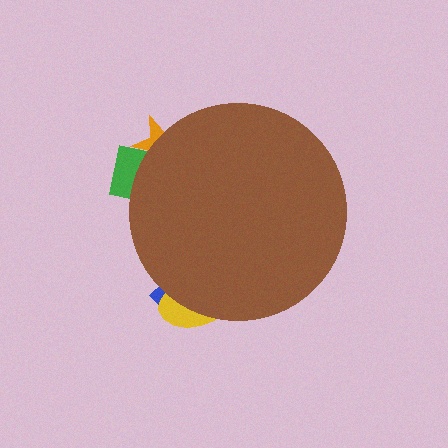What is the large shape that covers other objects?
A brown circle.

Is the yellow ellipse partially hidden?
Yes, the yellow ellipse is partially hidden behind the brown circle.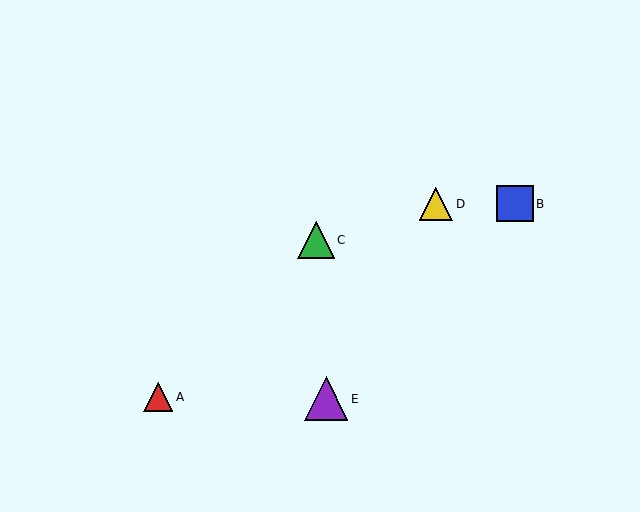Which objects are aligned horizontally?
Objects B, D are aligned horizontally.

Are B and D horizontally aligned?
Yes, both are at y≈204.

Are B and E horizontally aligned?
No, B is at y≈204 and E is at y≈399.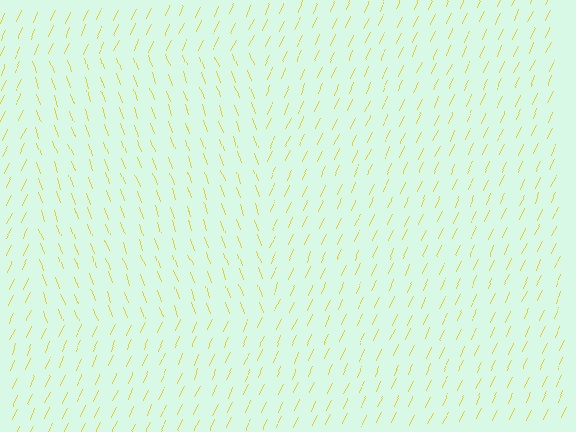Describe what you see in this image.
The image is filled with small yellow line segments. A rectangle region in the image has lines oriented differently from the surrounding lines, creating a visible texture boundary.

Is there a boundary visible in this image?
Yes, there is a texture boundary formed by a change in line orientation.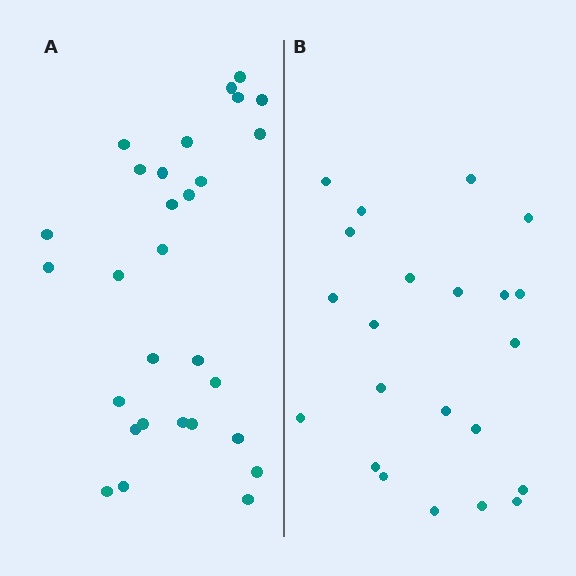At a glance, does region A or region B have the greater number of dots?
Region A (the left region) has more dots.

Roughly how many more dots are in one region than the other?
Region A has roughly 8 or so more dots than region B.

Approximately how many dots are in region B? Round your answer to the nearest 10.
About 20 dots. (The exact count is 22, which rounds to 20.)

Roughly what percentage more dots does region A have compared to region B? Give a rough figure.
About 30% more.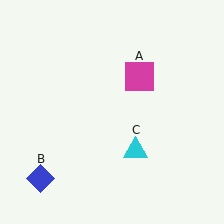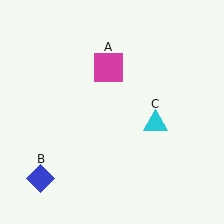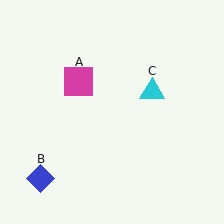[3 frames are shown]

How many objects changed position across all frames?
2 objects changed position: magenta square (object A), cyan triangle (object C).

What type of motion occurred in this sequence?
The magenta square (object A), cyan triangle (object C) rotated counterclockwise around the center of the scene.